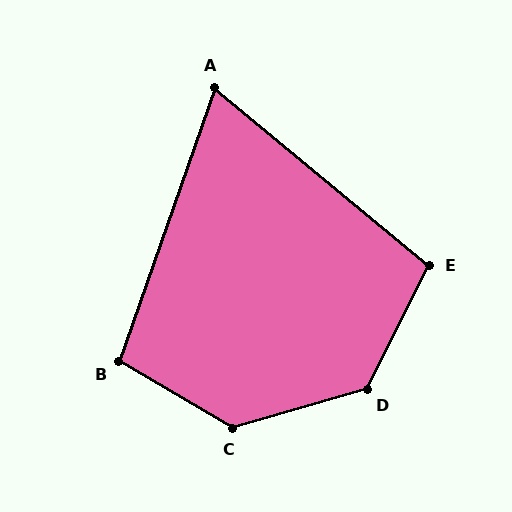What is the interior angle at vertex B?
Approximately 101 degrees (obtuse).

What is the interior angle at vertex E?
Approximately 103 degrees (obtuse).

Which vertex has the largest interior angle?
C, at approximately 134 degrees.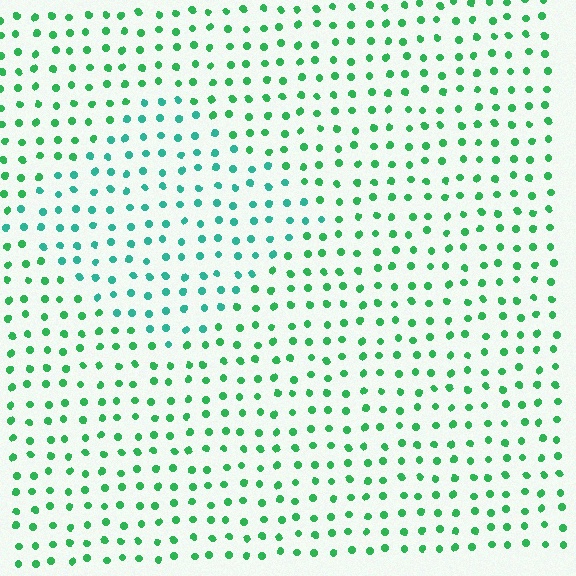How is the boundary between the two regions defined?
The boundary is defined purely by a slight shift in hue (about 30 degrees). Spacing, size, and orientation are identical on both sides.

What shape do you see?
I see a diamond.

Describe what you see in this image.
The image is filled with small green elements in a uniform arrangement. A diamond-shaped region is visible where the elements are tinted to a slightly different hue, forming a subtle color boundary.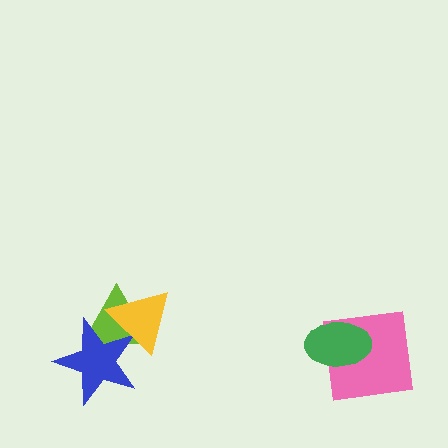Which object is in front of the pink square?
The green ellipse is in front of the pink square.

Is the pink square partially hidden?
Yes, it is partially covered by another shape.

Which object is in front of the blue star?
The yellow triangle is in front of the blue star.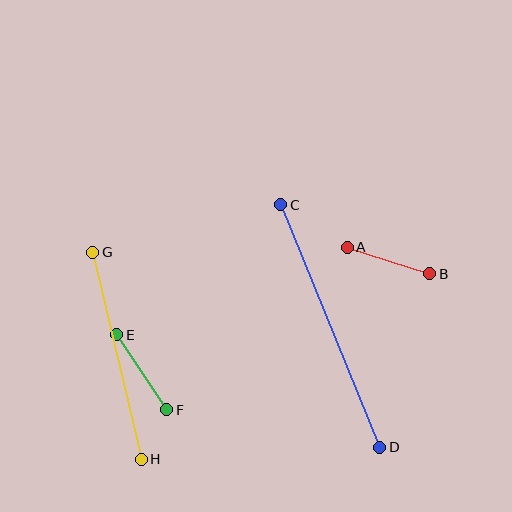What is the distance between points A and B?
The distance is approximately 87 pixels.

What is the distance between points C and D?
The distance is approximately 262 pixels.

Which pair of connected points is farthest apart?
Points C and D are farthest apart.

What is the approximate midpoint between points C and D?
The midpoint is at approximately (330, 326) pixels.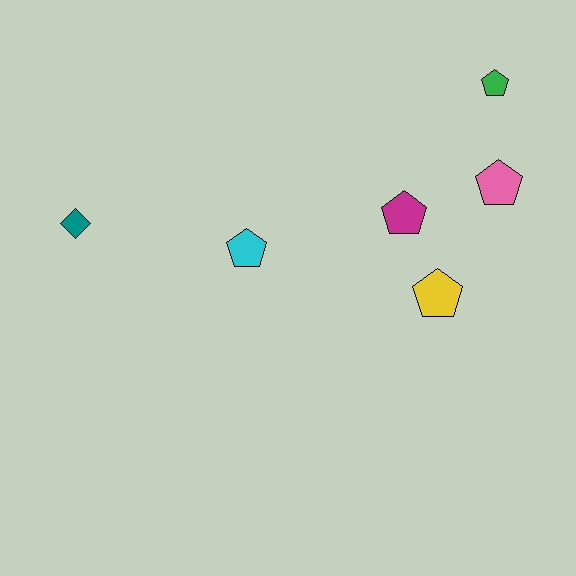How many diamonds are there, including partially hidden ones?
There is 1 diamond.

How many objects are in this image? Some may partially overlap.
There are 6 objects.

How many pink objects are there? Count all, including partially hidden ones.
There is 1 pink object.